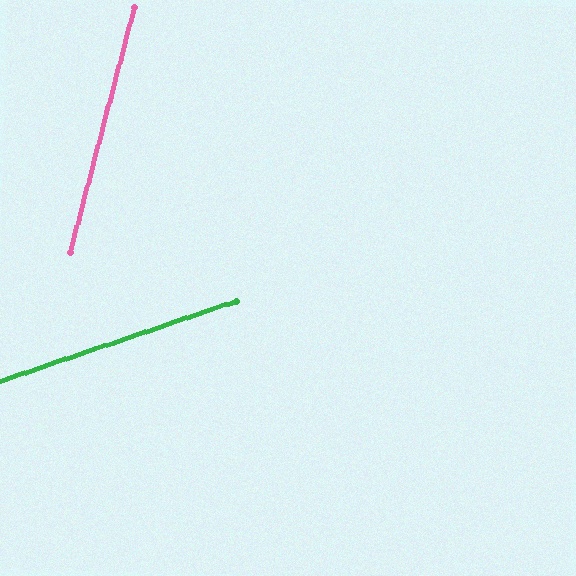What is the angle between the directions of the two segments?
Approximately 56 degrees.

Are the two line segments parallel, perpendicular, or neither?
Neither parallel nor perpendicular — they differ by about 56°.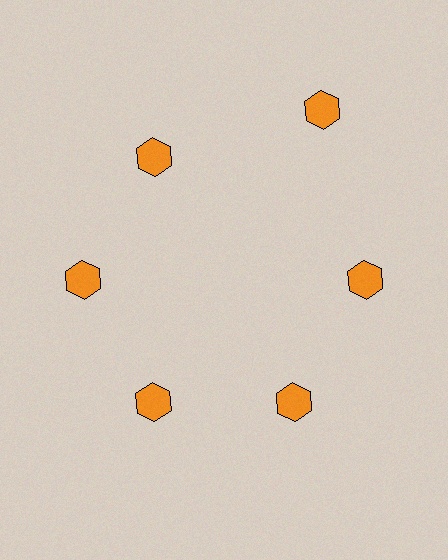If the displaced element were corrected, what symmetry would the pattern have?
It would have 6-fold rotational symmetry — the pattern would map onto itself every 60 degrees.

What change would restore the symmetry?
The symmetry would be restored by moving it inward, back onto the ring so that all 6 hexagons sit at equal angles and equal distance from the center.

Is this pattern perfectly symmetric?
No. The 6 orange hexagons are arranged in a ring, but one element near the 1 o'clock position is pushed outward from the center, breaking the 6-fold rotational symmetry.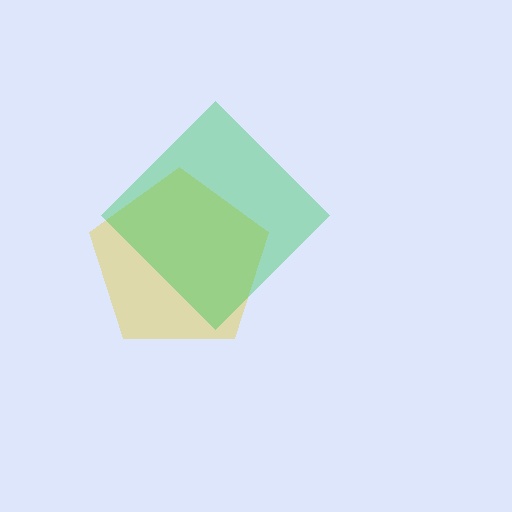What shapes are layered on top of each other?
The layered shapes are: a yellow pentagon, a green diamond.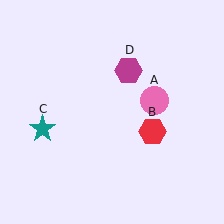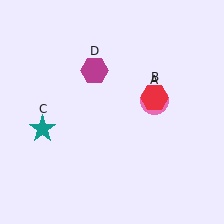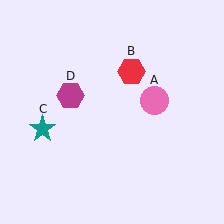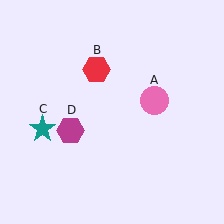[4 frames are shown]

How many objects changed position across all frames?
2 objects changed position: red hexagon (object B), magenta hexagon (object D).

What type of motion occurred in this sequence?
The red hexagon (object B), magenta hexagon (object D) rotated counterclockwise around the center of the scene.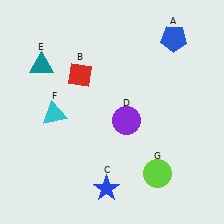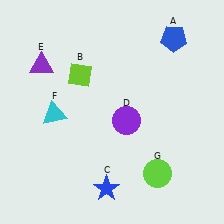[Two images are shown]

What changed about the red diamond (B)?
In Image 1, B is red. In Image 2, it changed to lime.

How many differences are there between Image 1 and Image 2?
There are 2 differences between the two images.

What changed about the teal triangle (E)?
In Image 1, E is teal. In Image 2, it changed to purple.